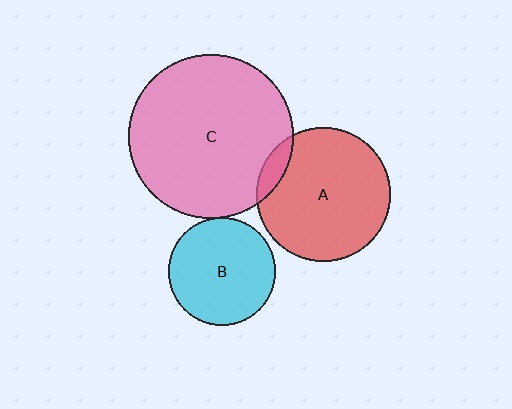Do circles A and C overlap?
Yes.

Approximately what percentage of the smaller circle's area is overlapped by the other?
Approximately 10%.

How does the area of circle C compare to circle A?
Approximately 1.5 times.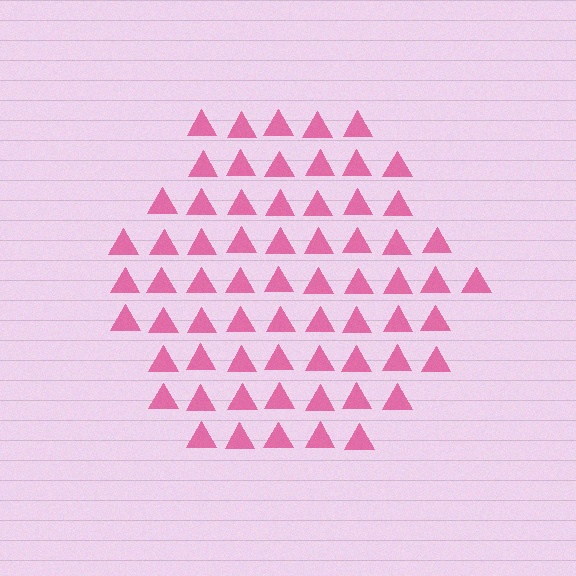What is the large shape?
The large shape is a hexagon.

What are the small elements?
The small elements are triangles.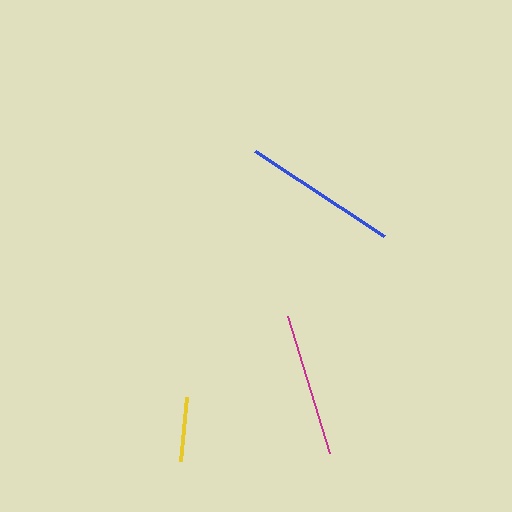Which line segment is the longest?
The blue line is the longest at approximately 154 pixels.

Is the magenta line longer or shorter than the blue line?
The blue line is longer than the magenta line.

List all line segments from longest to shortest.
From longest to shortest: blue, magenta, yellow.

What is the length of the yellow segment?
The yellow segment is approximately 64 pixels long.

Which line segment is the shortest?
The yellow line is the shortest at approximately 64 pixels.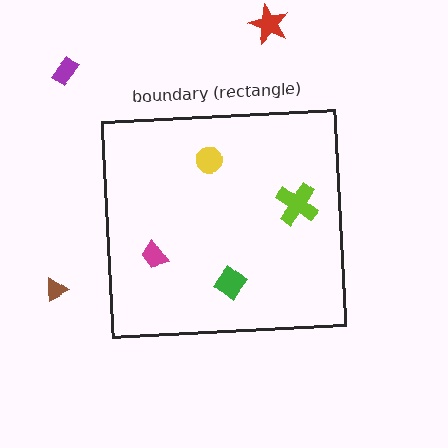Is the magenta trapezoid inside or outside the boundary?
Inside.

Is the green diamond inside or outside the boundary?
Inside.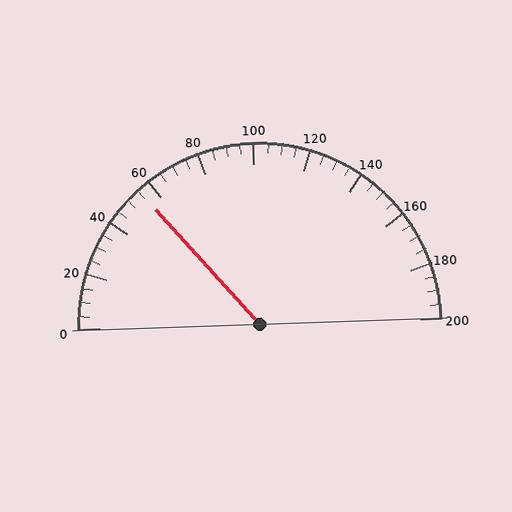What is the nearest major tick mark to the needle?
The nearest major tick mark is 60.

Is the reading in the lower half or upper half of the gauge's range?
The reading is in the lower half of the range (0 to 200).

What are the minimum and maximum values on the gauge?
The gauge ranges from 0 to 200.